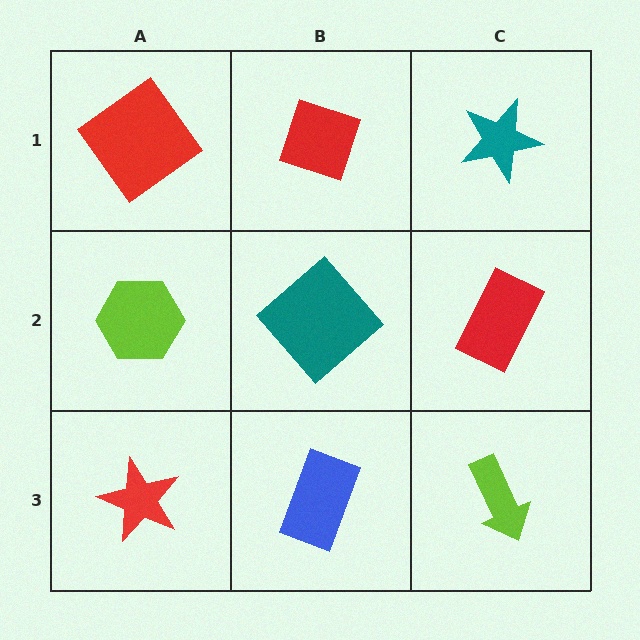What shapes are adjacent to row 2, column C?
A teal star (row 1, column C), a lime arrow (row 3, column C), a teal diamond (row 2, column B).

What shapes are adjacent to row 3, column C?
A red rectangle (row 2, column C), a blue rectangle (row 3, column B).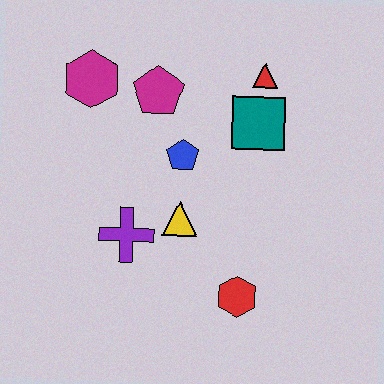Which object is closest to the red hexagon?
The yellow triangle is closest to the red hexagon.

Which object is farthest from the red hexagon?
The magenta hexagon is farthest from the red hexagon.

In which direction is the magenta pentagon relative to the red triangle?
The magenta pentagon is to the left of the red triangle.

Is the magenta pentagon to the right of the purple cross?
Yes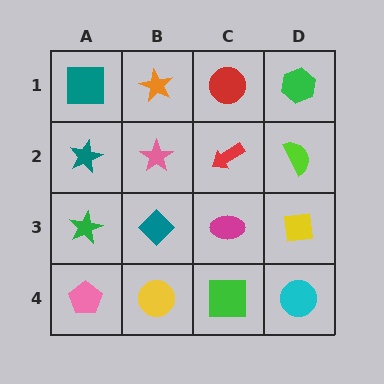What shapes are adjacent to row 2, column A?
A teal square (row 1, column A), a green star (row 3, column A), a pink star (row 2, column B).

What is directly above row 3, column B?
A pink star.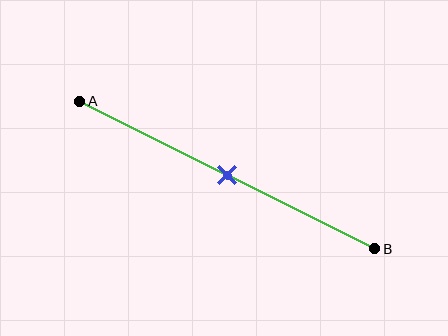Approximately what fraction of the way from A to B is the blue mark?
The blue mark is approximately 50% of the way from A to B.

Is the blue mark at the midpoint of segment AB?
Yes, the mark is approximately at the midpoint.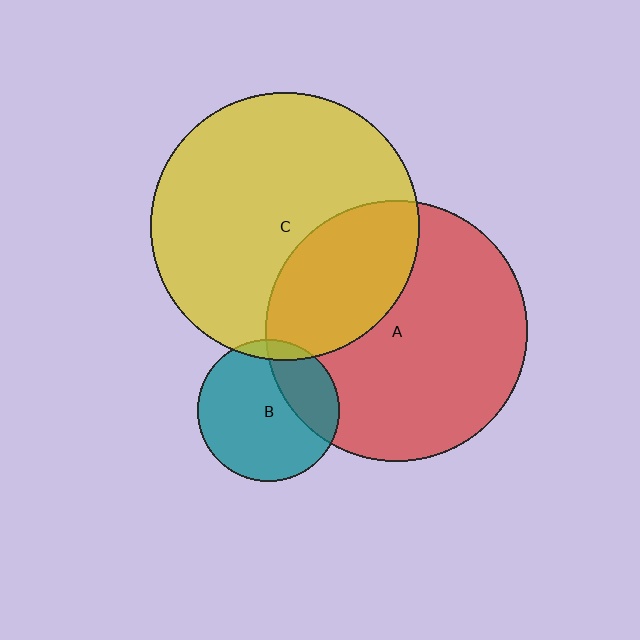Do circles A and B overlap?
Yes.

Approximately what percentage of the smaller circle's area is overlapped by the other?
Approximately 30%.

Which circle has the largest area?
Circle C (yellow).